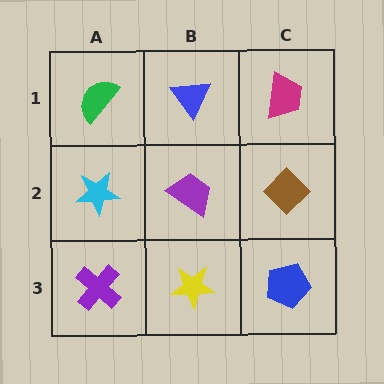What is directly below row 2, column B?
A yellow star.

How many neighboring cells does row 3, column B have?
3.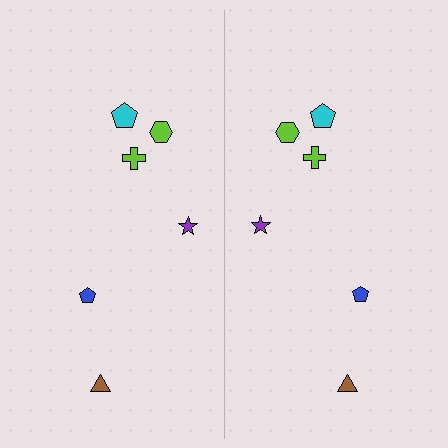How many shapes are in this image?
There are 12 shapes in this image.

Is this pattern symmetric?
Yes, this pattern has bilateral (reflection) symmetry.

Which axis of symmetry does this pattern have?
The pattern has a vertical axis of symmetry running through the center of the image.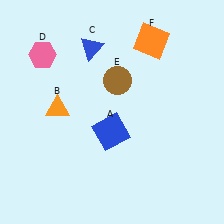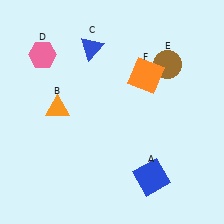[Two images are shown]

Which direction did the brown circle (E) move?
The brown circle (E) moved right.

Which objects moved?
The objects that moved are: the blue square (A), the brown circle (E), the orange square (F).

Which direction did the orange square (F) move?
The orange square (F) moved down.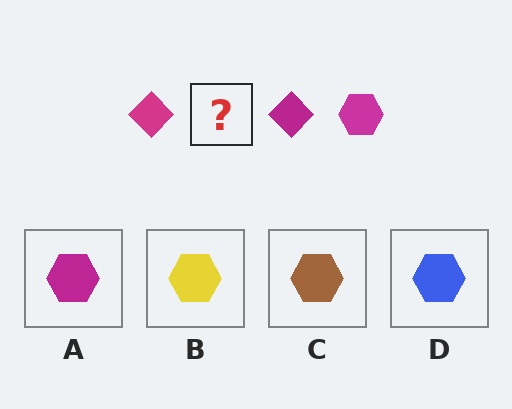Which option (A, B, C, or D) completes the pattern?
A.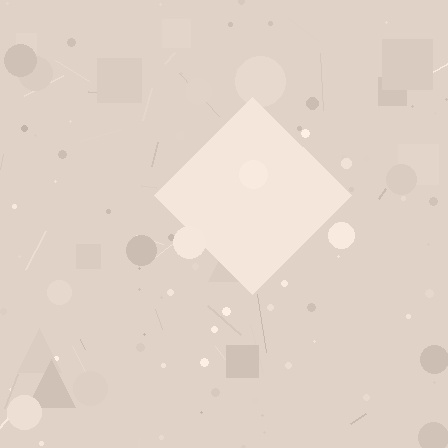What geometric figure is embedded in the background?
A diamond is embedded in the background.